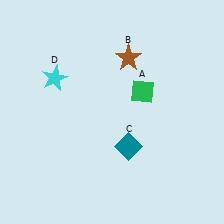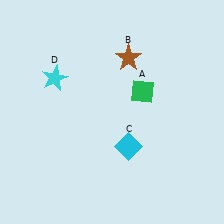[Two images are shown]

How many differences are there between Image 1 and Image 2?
There is 1 difference between the two images.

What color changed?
The diamond (C) changed from teal in Image 1 to cyan in Image 2.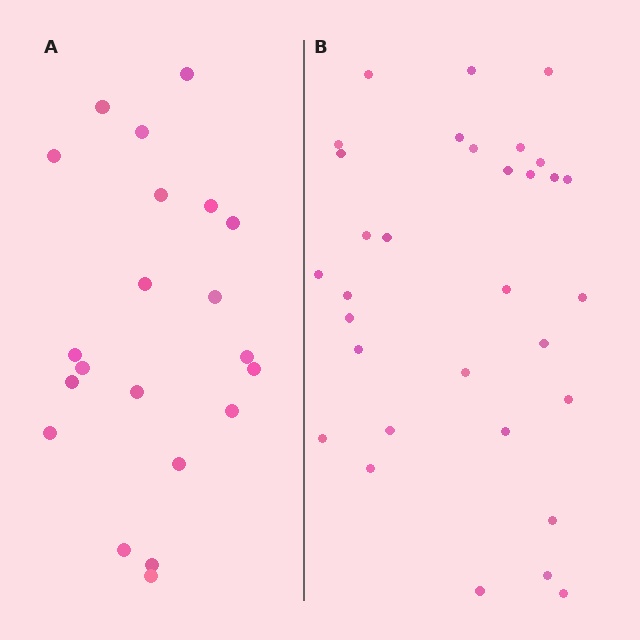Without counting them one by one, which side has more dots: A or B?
Region B (the right region) has more dots.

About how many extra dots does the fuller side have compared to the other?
Region B has roughly 12 or so more dots than region A.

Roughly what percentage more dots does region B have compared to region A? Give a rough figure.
About 50% more.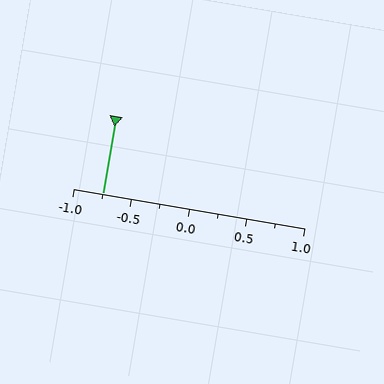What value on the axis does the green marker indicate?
The marker indicates approximately -0.75.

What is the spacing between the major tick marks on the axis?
The major ticks are spaced 0.5 apart.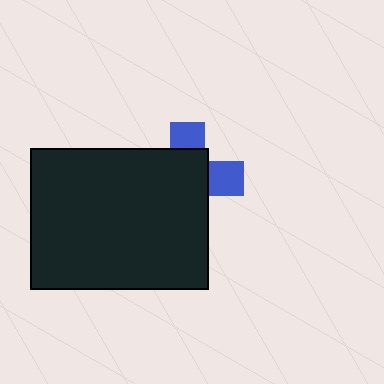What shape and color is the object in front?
The object in front is a black rectangle.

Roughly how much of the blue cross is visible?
A small part of it is visible (roughly 31%).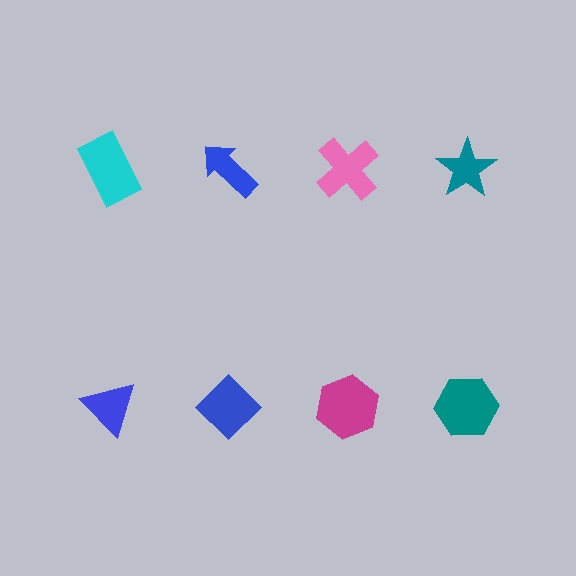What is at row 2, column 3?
A magenta hexagon.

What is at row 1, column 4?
A teal star.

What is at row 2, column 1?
A blue triangle.